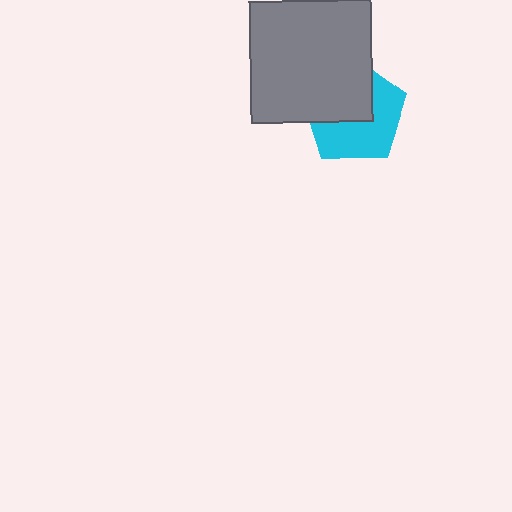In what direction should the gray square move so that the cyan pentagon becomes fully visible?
The gray square should move toward the upper-left. That is the shortest direction to clear the overlap and leave the cyan pentagon fully visible.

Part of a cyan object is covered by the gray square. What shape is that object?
It is a pentagon.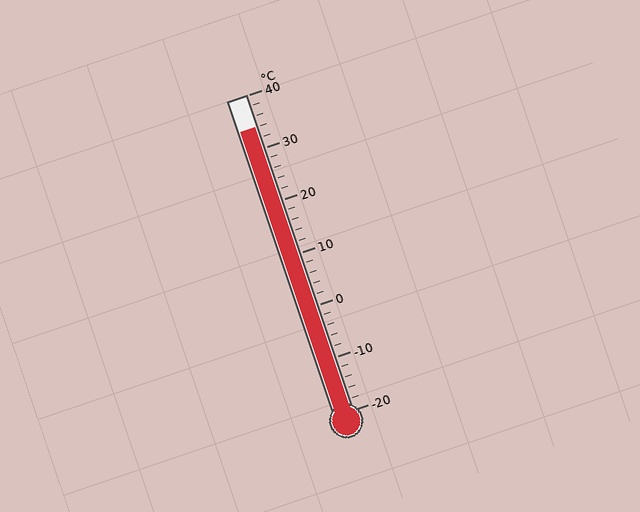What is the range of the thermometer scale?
The thermometer scale ranges from -20°C to 40°C.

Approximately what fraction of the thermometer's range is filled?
The thermometer is filled to approximately 90% of its range.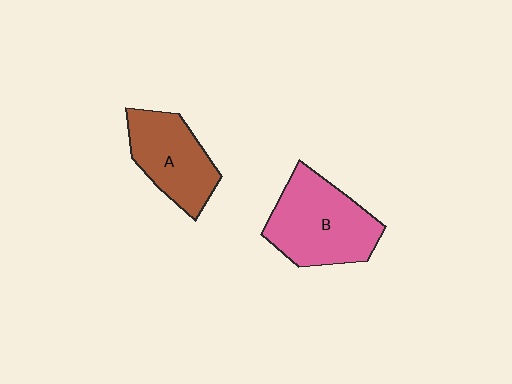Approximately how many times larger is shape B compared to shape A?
Approximately 1.3 times.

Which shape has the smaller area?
Shape A (brown).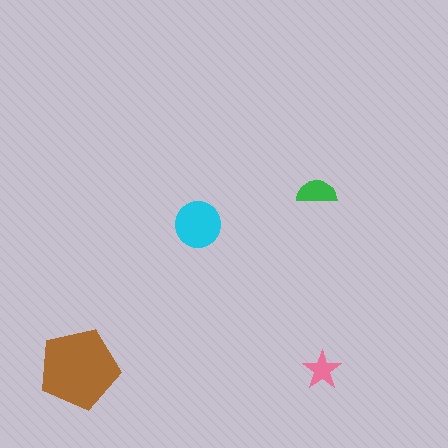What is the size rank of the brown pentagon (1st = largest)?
1st.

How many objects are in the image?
There are 4 objects in the image.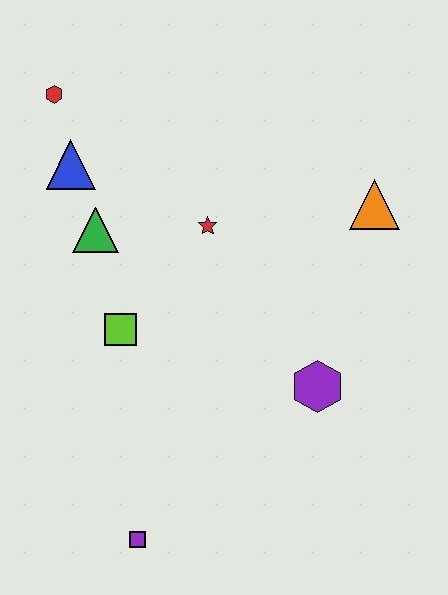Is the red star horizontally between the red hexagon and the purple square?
No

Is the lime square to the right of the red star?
No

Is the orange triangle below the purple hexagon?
No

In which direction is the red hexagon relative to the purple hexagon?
The red hexagon is above the purple hexagon.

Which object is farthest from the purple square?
The red hexagon is farthest from the purple square.